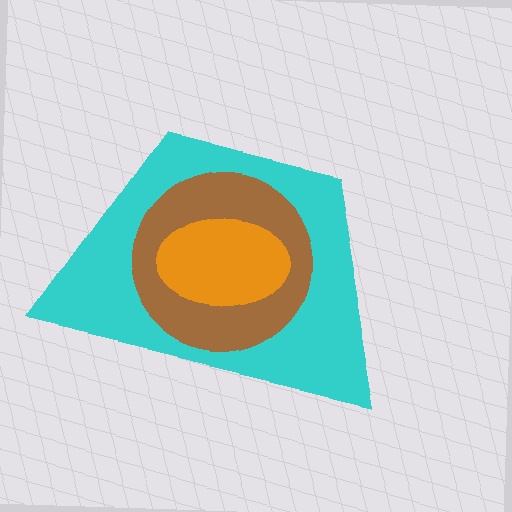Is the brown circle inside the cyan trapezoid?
Yes.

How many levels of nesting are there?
3.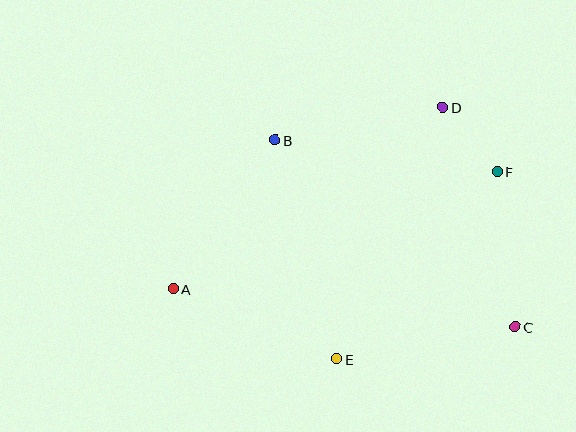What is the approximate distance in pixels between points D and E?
The distance between D and E is approximately 273 pixels.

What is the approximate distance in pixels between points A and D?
The distance between A and D is approximately 325 pixels.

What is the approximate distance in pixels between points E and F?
The distance between E and F is approximately 247 pixels.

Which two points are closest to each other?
Points D and F are closest to each other.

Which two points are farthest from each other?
Points A and F are farthest from each other.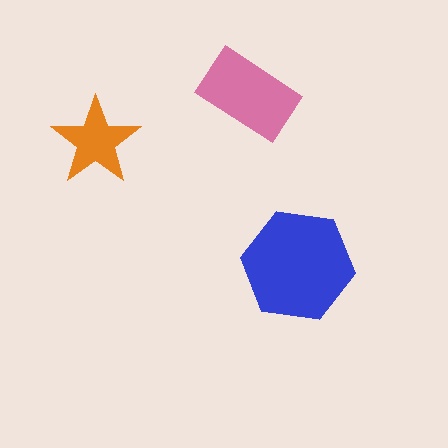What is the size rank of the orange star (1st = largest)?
3rd.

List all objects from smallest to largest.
The orange star, the pink rectangle, the blue hexagon.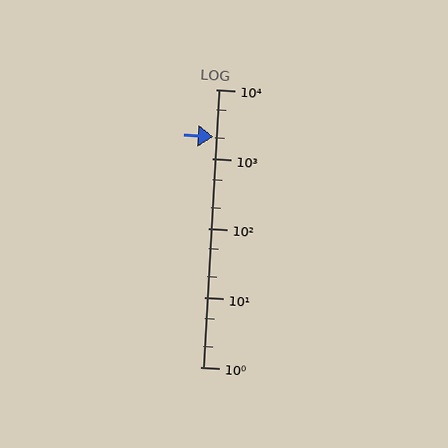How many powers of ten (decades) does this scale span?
The scale spans 4 decades, from 1 to 10000.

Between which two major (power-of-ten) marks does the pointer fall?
The pointer is between 1000 and 10000.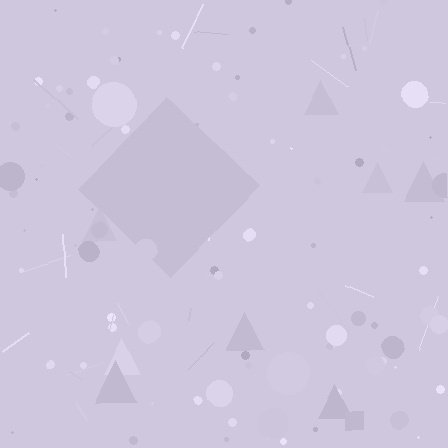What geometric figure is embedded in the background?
A diamond is embedded in the background.